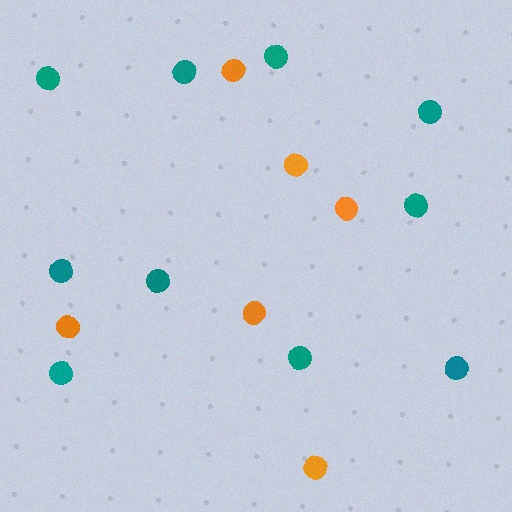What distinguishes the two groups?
There are 2 groups: one group of teal circles (10) and one group of orange circles (6).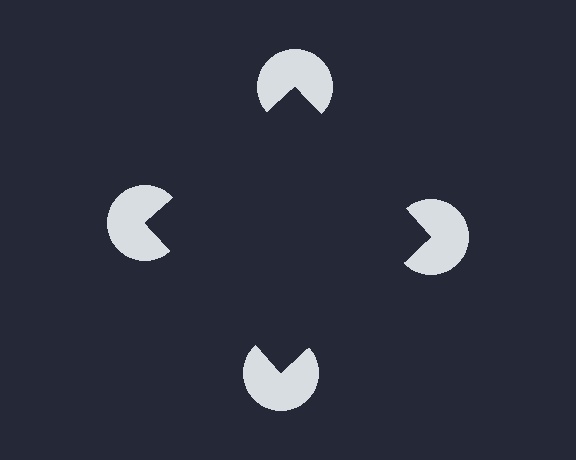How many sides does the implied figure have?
4 sides.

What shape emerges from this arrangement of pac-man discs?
An illusory square — its edges are inferred from the aligned wedge cuts in the pac-man discs, not physically drawn.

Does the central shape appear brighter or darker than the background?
It typically appears slightly darker than the background, even though no actual brightness change is drawn.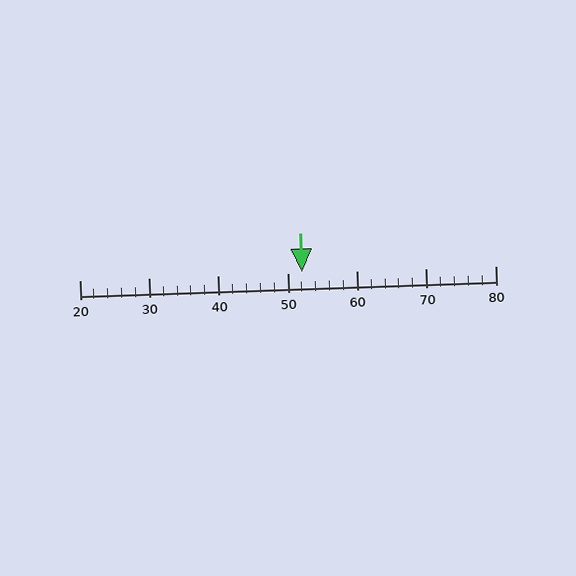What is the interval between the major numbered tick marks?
The major tick marks are spaced 10 units apart.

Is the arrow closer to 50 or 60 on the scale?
The arrow is closer to 50.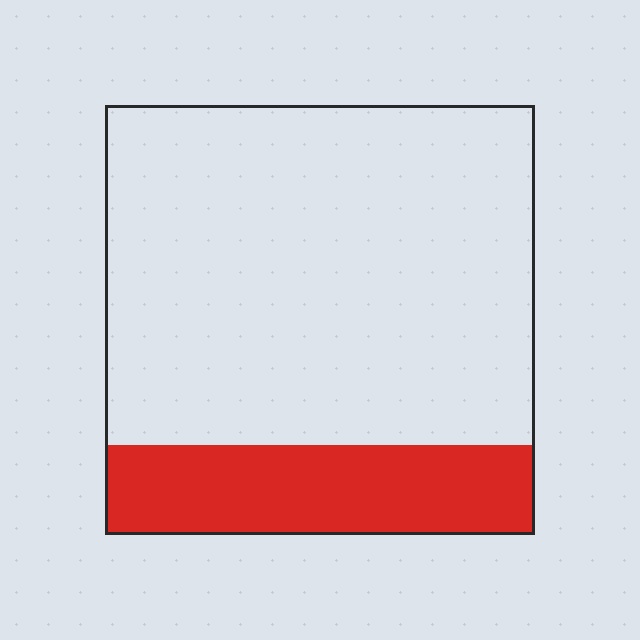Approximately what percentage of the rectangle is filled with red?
Approximately 20%.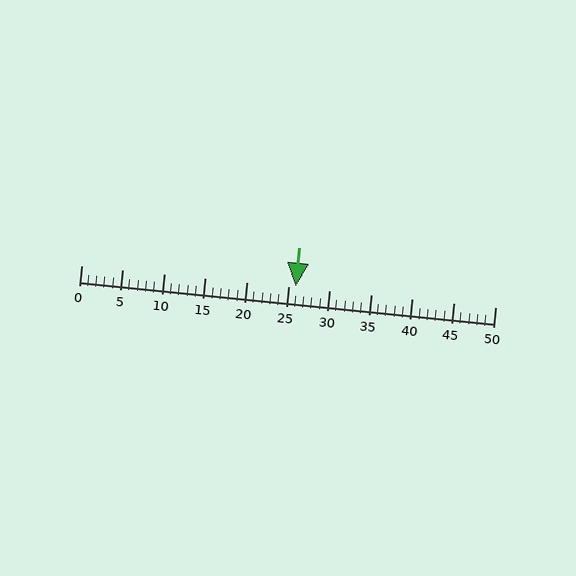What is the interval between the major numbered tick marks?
The major tick marks are spaced 5 units apart.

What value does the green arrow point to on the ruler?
The green arrow points to approximately 26.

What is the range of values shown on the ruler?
The ruler shows values from 0 to 50.